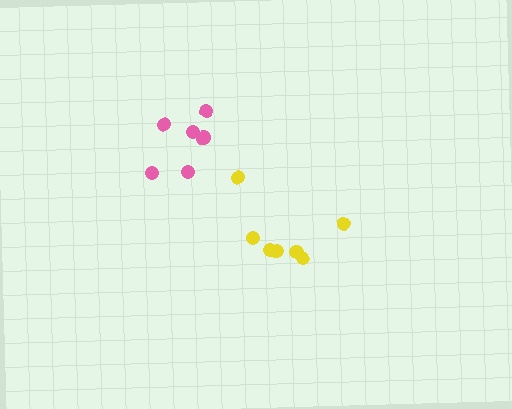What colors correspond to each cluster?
The clusters are colored: pink, yellow.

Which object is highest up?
The pink cluster is topmost.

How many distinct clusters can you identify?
There are 2 distinct clusters.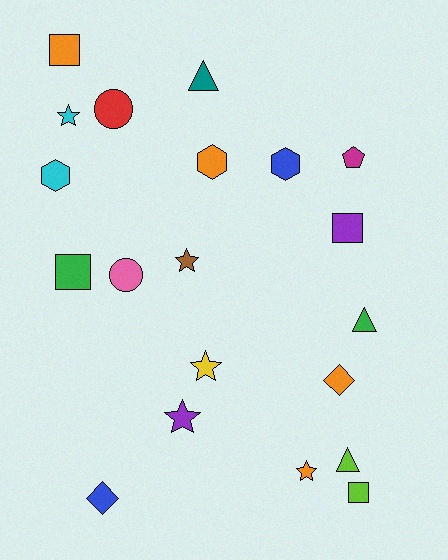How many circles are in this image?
There are 2 circles.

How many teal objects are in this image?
There is 1 teal object.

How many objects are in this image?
There are 20 objects.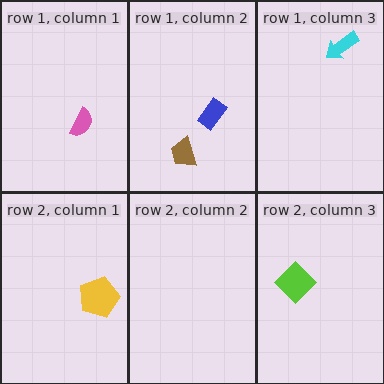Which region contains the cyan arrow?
The row 1, column 3 region.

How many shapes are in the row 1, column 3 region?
1.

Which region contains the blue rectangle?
The row 1, column 2 region.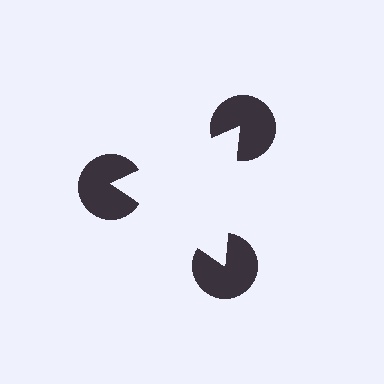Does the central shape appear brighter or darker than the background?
It typically appears slightly brighter than the background, even though no actual brightness change is drawn.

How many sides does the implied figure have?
3 sides.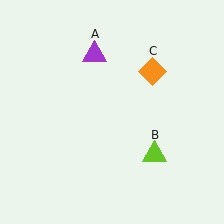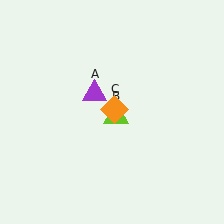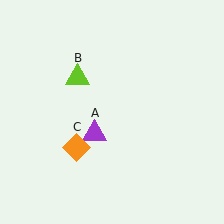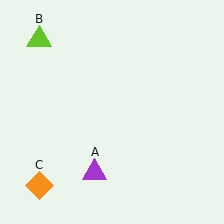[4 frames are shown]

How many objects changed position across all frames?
3 objects changed position: purple triangle (object A), lime triangle (object B), orange diamond (object C).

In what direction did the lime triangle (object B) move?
The lime triangle (object B) moved up and to the left.